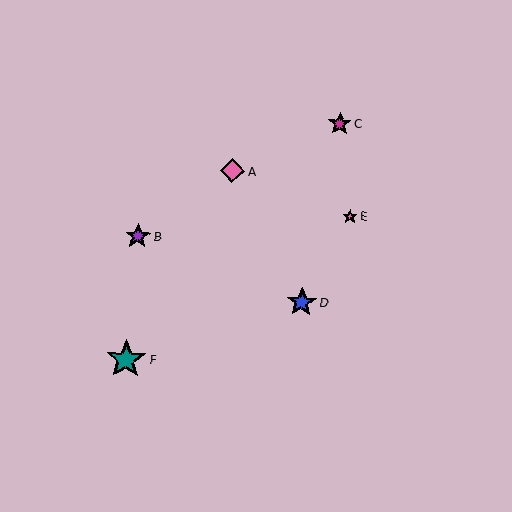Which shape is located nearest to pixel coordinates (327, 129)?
The magenta star (labeled C) at (340, 124) is nearest to that location.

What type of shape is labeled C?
Shape C is a magenta star.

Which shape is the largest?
The teal star (labeled F) is the largest.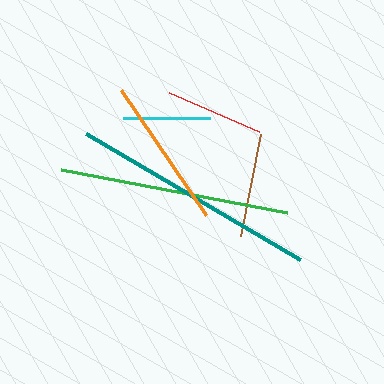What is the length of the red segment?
The red segment is approximately 98 pixels long.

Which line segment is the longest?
The teal line is the longest at approximately 249 pixels.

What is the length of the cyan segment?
The cyan segment is approximately 87 pixels long.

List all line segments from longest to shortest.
From longest to shortest: teal, green, orange, brown, red, cyan.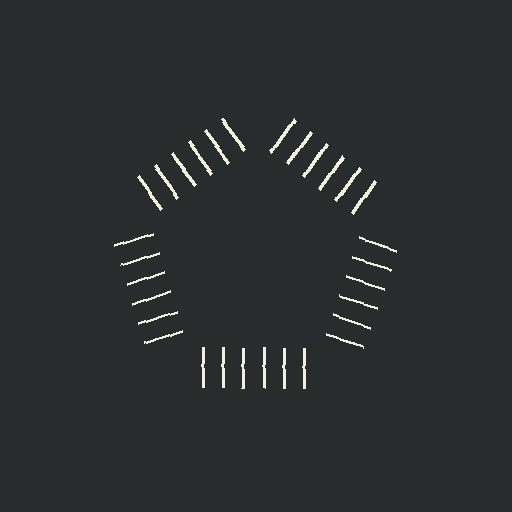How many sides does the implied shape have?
5 sides — the line-ends trace a pentagon.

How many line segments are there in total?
30 — 6 along each of the 5 edges.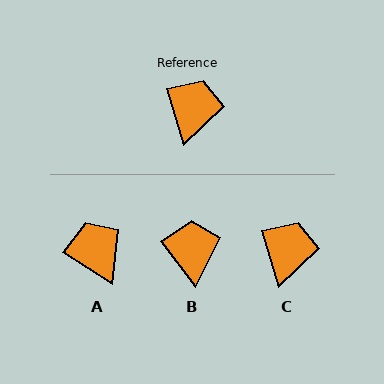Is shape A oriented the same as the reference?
No, it is off by about 40 degrees.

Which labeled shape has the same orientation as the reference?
C.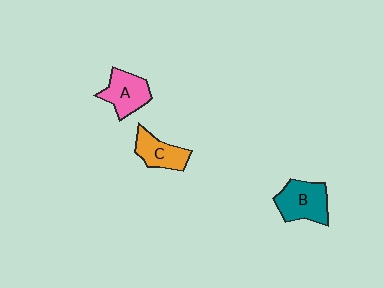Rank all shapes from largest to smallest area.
From largest to smallest: B (teal), A (pink), C (orange).